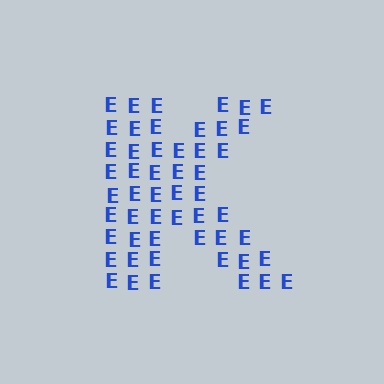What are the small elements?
The small elements are letter E's.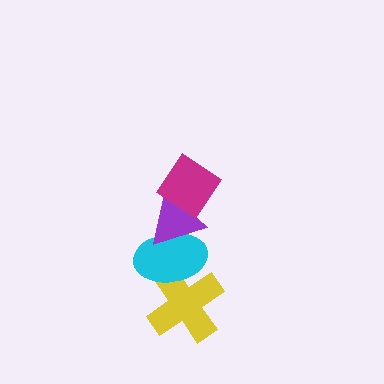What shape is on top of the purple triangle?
The magenta diamond is on top of the purple triangle.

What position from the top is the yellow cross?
The yellow cross is 4th from the top.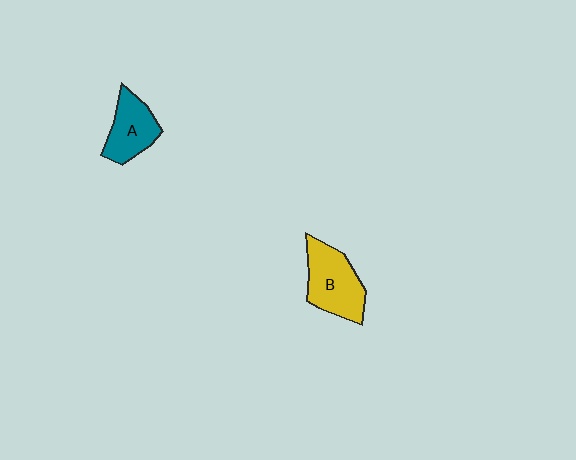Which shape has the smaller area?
Shape A (teal).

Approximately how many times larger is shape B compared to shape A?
Approximately 1.3 times.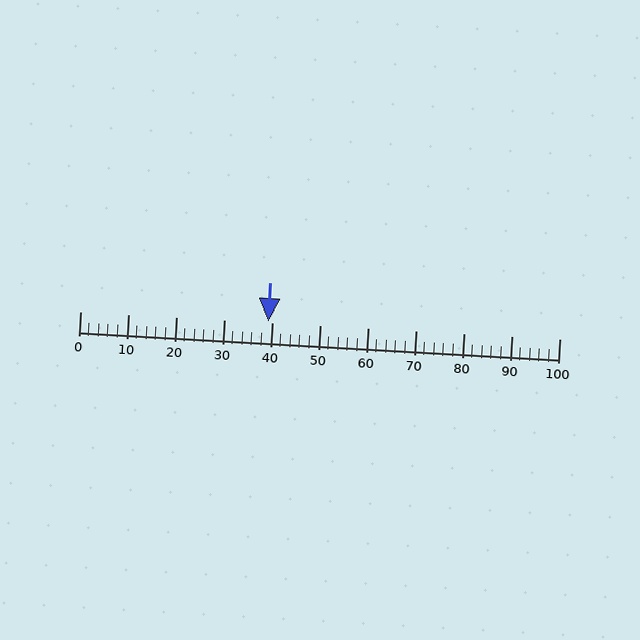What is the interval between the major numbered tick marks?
The major tick marks are spaced 10 units apart.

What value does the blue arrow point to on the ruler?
The blue arrow points to approximately 39.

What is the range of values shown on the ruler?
The ruler shows values from 0 to 100.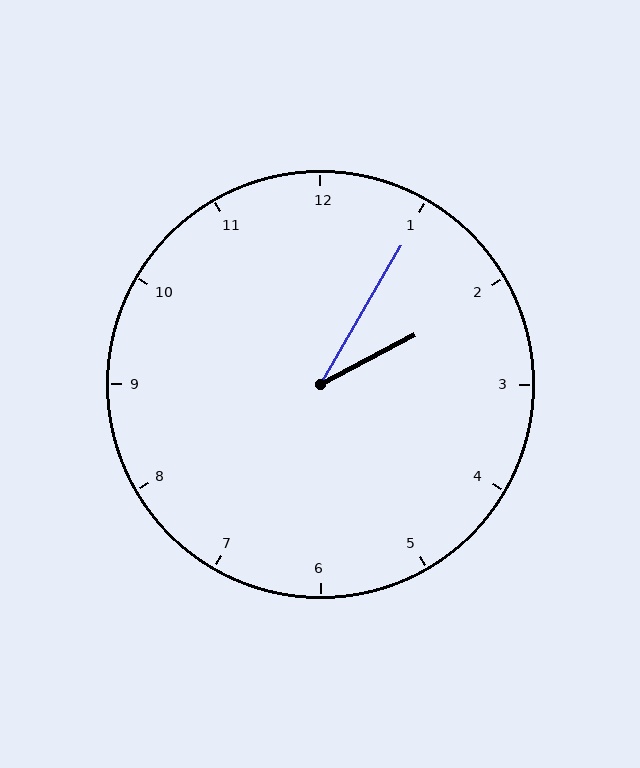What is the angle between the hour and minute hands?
Approximately 32 degrees.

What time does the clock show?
2:05.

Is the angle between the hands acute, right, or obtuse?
It is acute.